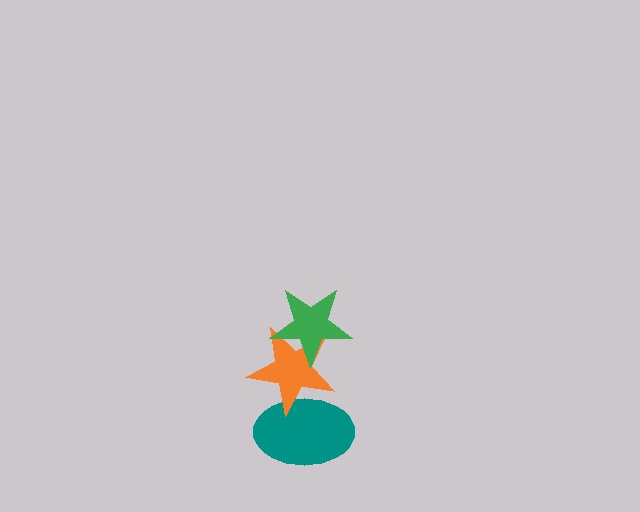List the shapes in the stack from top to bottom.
From top to bottom: the green star, the orange star, the teal ellipse.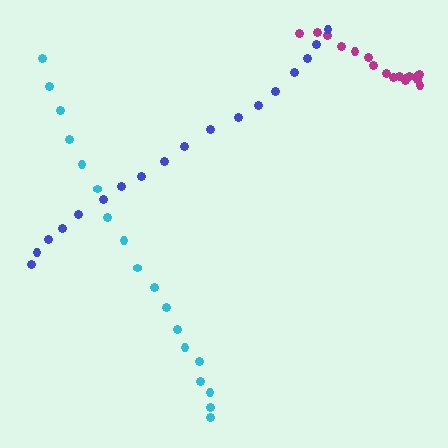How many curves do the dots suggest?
There are 3 distinct paths.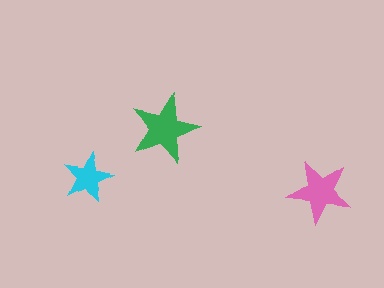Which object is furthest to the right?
The pink star is rightmost.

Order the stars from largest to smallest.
the green one, the pink one, the cyan one.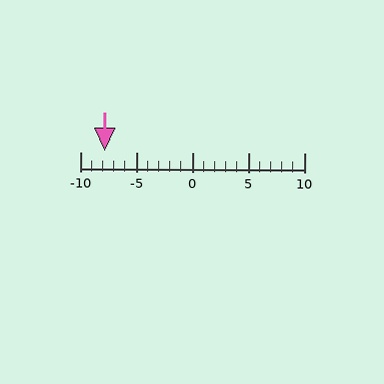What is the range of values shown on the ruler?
The ruler shows values from -10 to 10.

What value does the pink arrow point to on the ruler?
The pink arrow points to approximately -8.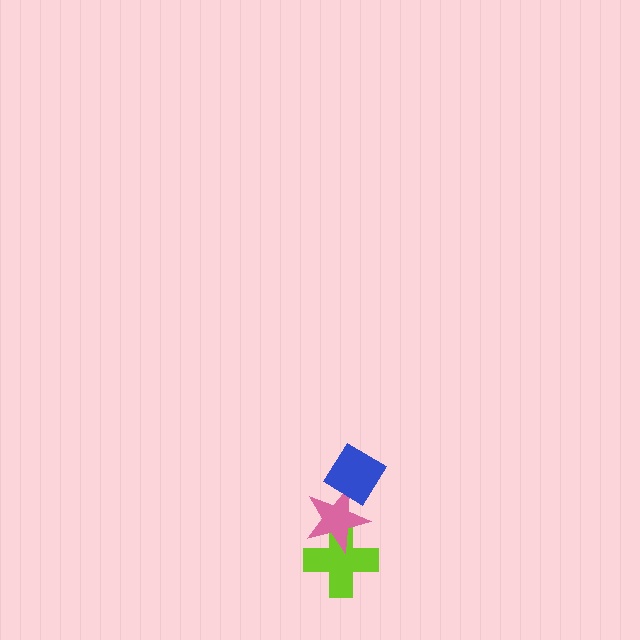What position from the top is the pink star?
The pink star is 2nd from the top.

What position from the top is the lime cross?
The lime cross is 3rd from the top.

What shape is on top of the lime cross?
The pink star is on top of the lime cross.